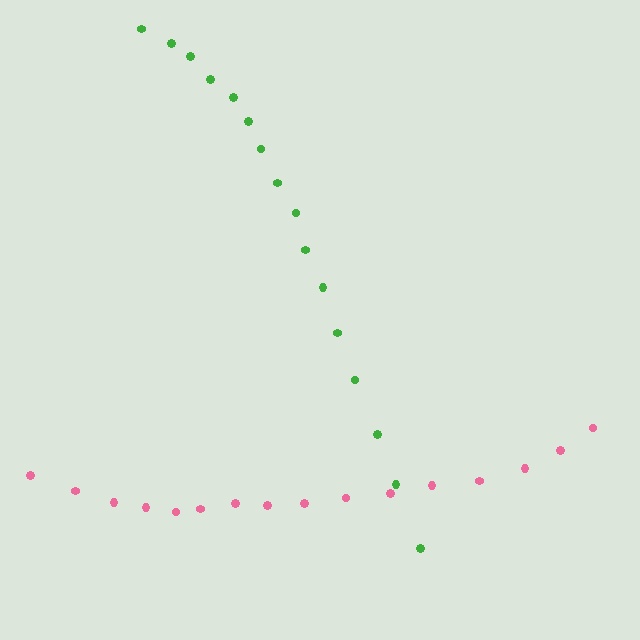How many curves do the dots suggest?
There are 2 distinct paths.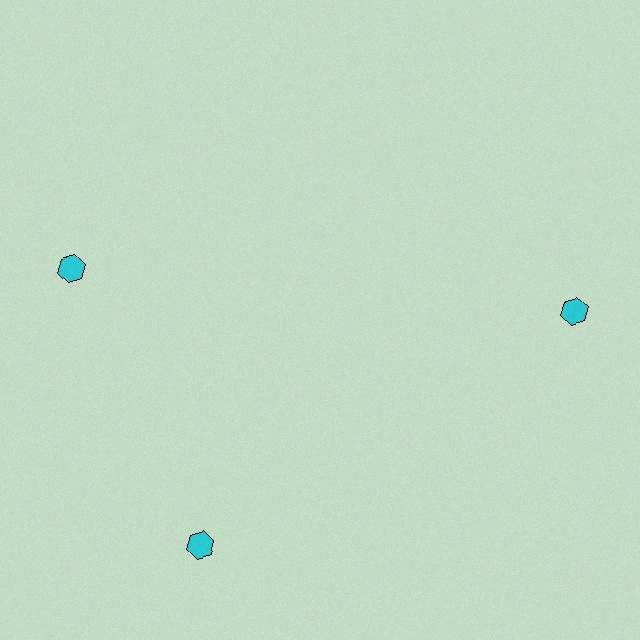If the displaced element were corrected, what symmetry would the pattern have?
It would have 3-fold rotational symmetry — the pattern would map onto itself every 120 degrees.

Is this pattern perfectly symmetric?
No. The 3 cyan hexagons are arranged in a ring, but one element near the 11 o'clock position is rotated out of alignment along the ring, breaking the 3-fold rotational symmetry.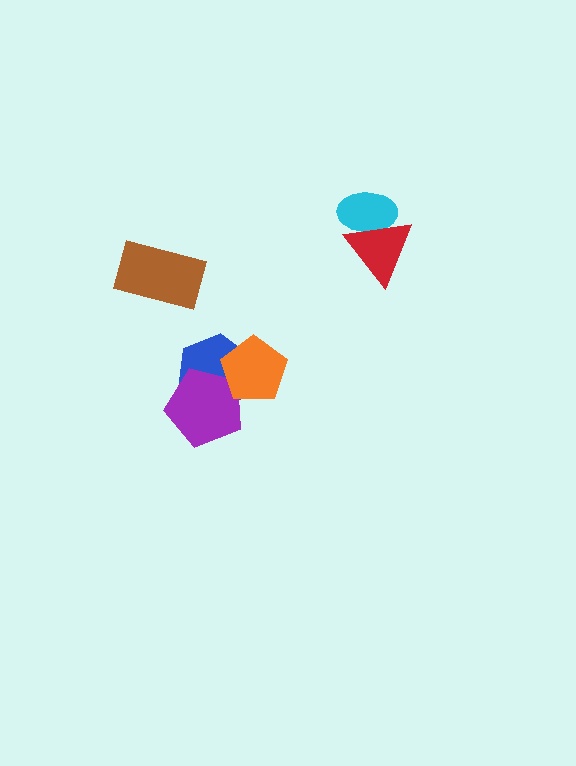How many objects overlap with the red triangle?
1 object overlaps with the red triangle.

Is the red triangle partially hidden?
No, no other shape covers it.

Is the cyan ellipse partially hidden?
Yes, it is partially covered by another shape.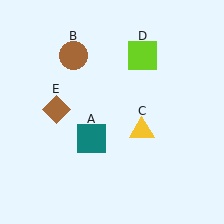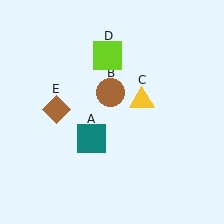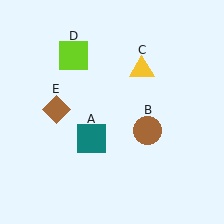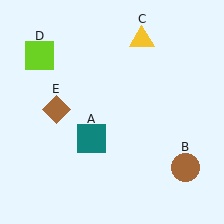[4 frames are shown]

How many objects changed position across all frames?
3 objects changed position: brown circle (object B), yellow triangle (object C), lime square (object D).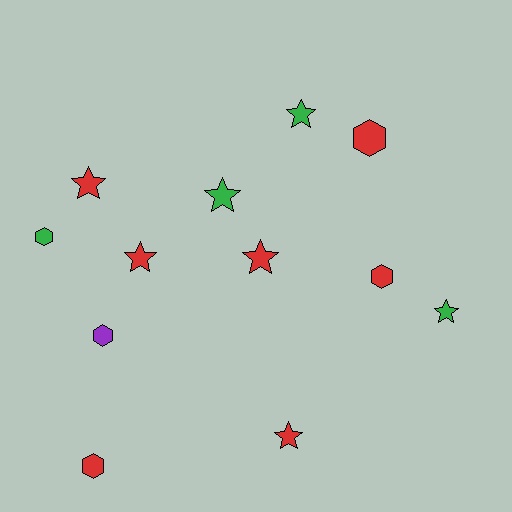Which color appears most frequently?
Red, with 7 objects.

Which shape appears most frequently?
Star, with 7 objects.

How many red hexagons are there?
There are 3 red hexagons.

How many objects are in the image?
There are 12 objects.